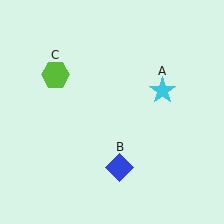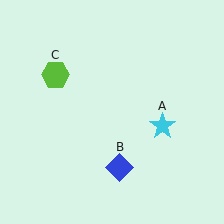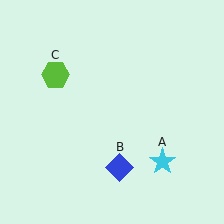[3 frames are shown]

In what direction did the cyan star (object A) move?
The cyan star (object A) moved down.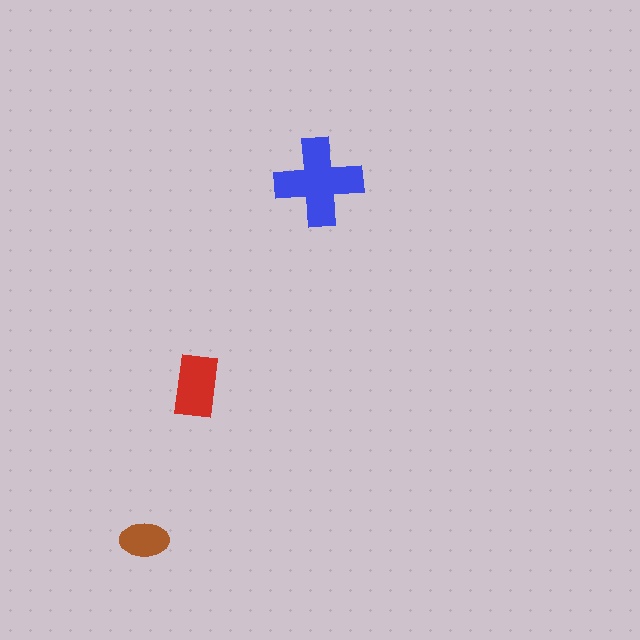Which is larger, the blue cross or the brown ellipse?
The blue cross.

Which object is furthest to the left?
The brown ellipse is leftmost.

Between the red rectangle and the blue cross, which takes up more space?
The blue cross.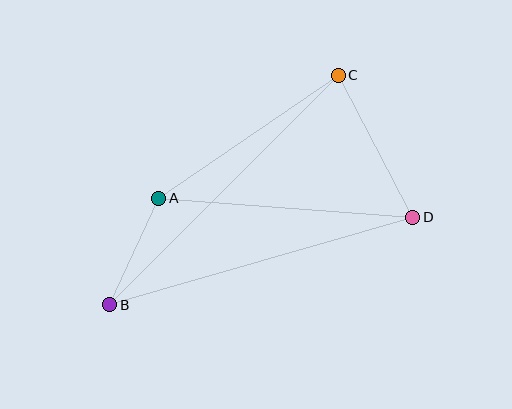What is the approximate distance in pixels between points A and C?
The distance between A and C is approximately 217 pixels.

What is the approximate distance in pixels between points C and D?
The distance between C and D is approximately 160 pixels.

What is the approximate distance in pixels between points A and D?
The distance between A and D is approximately 255 pixels.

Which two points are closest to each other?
Points A and B are closest to each other.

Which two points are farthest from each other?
Points B and C are farthest from each other.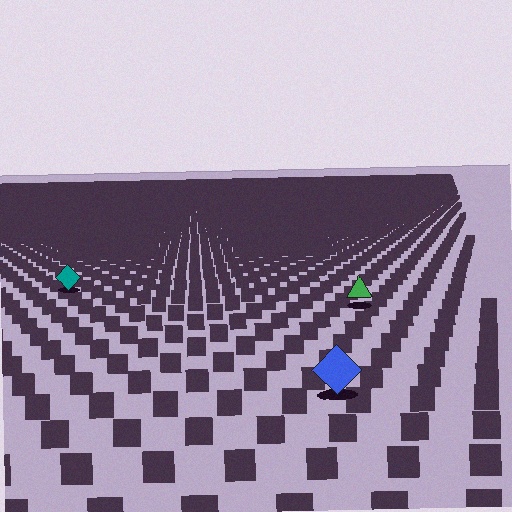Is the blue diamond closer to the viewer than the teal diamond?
Yes. The blue diamond is closer — you can tell from the texture gradient: the ground texture is coarser near it.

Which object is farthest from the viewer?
The teal diamond is farthest from the viewer. It appears smaller and the ground texture around it is denser.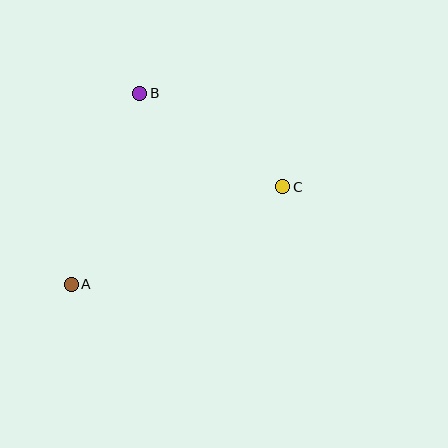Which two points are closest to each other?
Points B and C are closest to each other.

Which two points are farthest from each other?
Points A and C are farthest from each other.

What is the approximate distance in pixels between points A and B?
The distance between A and B is approximately 203 pixels.